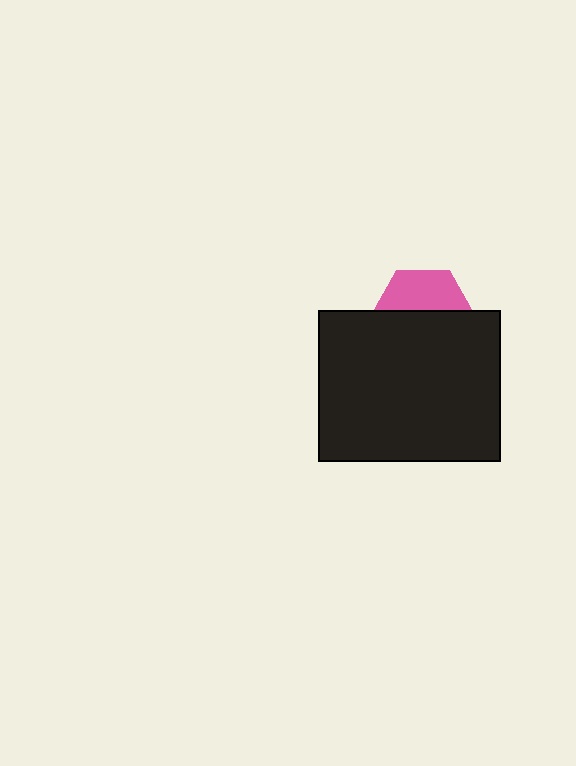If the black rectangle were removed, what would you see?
You would see the complete pink hexagon.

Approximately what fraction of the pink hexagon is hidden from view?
Roughly 60% of the pink hexagon is hidden behind the black rectangle.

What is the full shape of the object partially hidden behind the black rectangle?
The partially hidden object is a pink hexagon.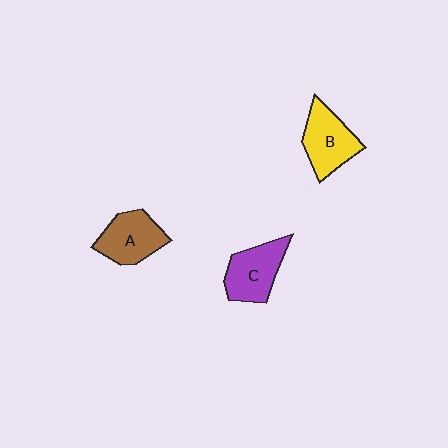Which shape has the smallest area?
Shape A (brown).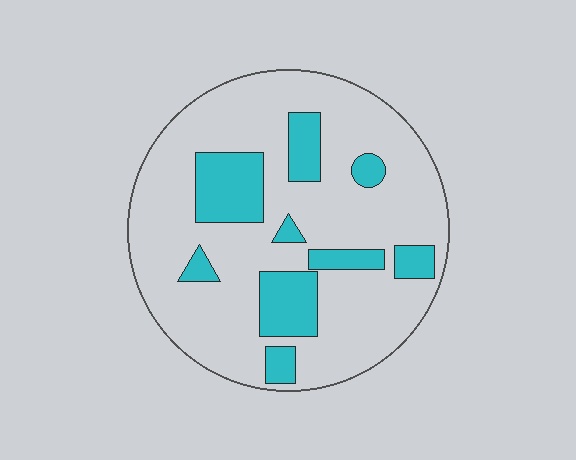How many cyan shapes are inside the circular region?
9.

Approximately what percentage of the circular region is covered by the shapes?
Approximately 20%.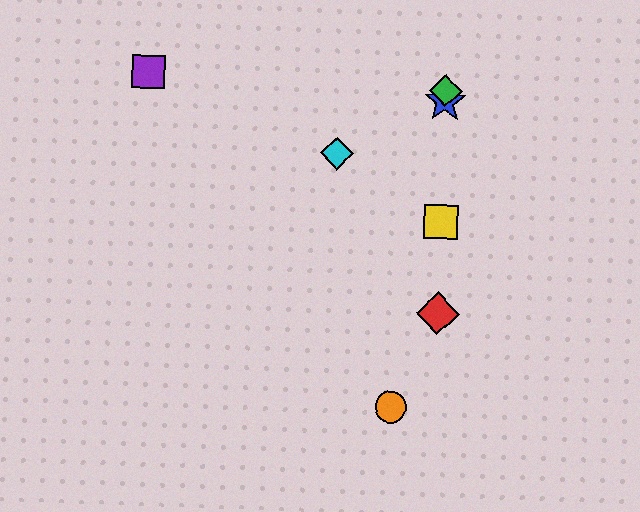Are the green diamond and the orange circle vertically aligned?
No, the green diamond is at x≈446 and the orange circle is at x≈391.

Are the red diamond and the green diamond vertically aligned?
Yes, both are at x≈438.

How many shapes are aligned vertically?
4 shapes (the red diamond, the blue star, the green diamond, the yellow square) are aligned vertically.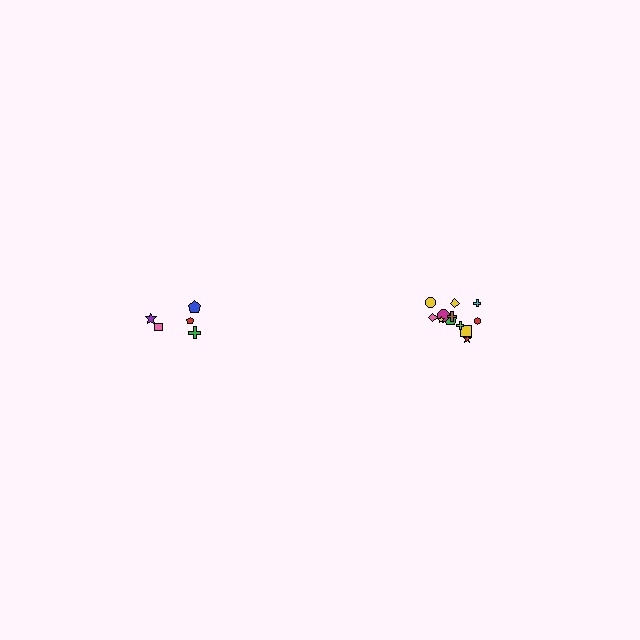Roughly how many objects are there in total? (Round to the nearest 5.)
Roughly 15 objects in total.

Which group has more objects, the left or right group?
The right group.